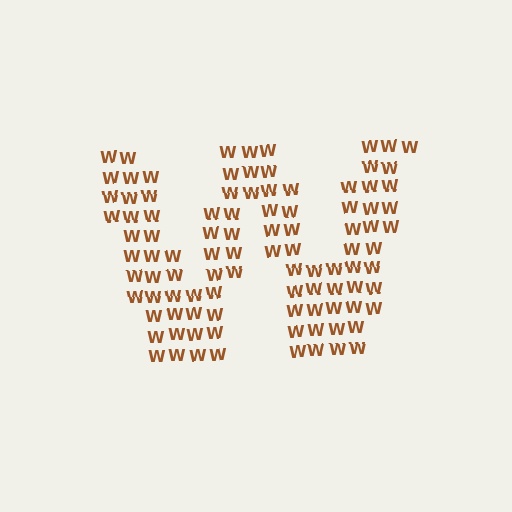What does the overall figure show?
The overall figure shows the letter W.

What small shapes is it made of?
It is made of small letter W's.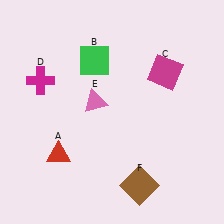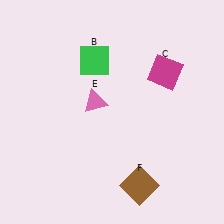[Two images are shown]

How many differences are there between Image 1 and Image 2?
There are 2 differences between the two images.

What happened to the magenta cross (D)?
The magenta cross (D) was removed in Image 2. It was in the top-left area of Image 1.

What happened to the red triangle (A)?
The red triangle (A) was removed in Image 2. It was in the bottom-left area of Image 1.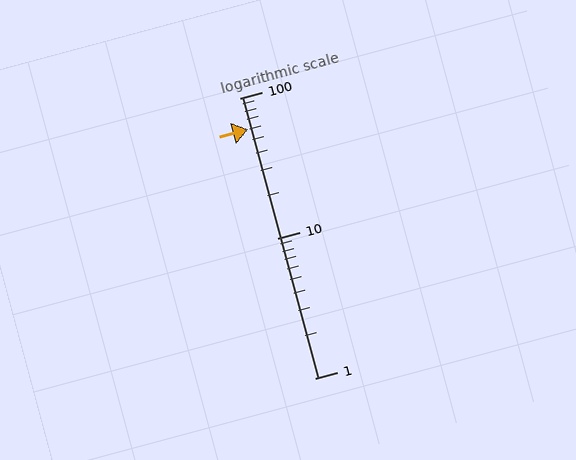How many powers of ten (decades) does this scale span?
The scale spans 2 decades, from 1 to 100.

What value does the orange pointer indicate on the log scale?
The pointer indicates approximately 60.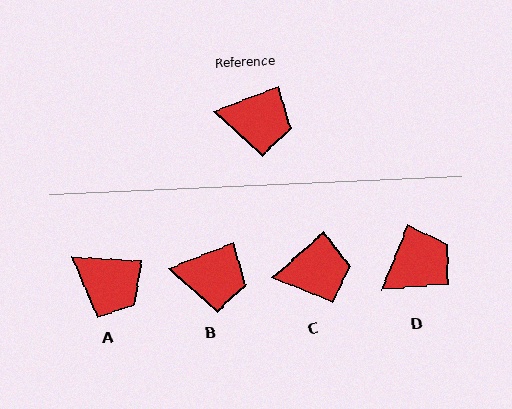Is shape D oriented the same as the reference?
No, it is off by about 47 degrees.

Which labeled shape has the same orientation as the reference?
B.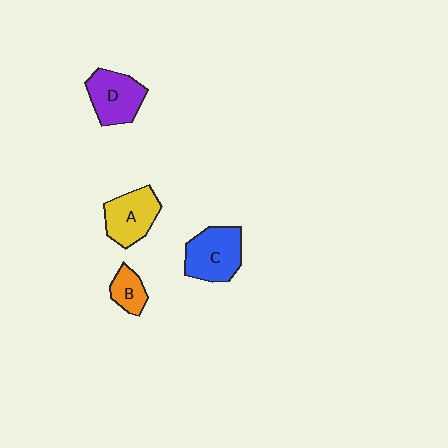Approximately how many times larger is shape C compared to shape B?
Approximately 2.1 times.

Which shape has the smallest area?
Shape B (orange).